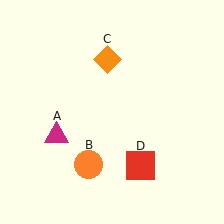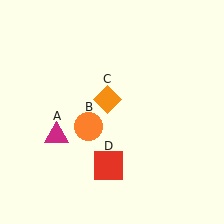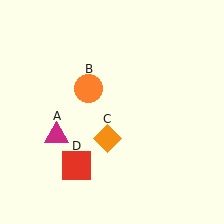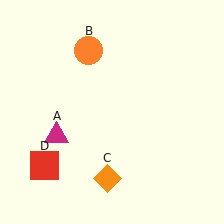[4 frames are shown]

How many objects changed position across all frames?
3 objects changed position: orange circle (object B), orange diamond (object C), red square (object D).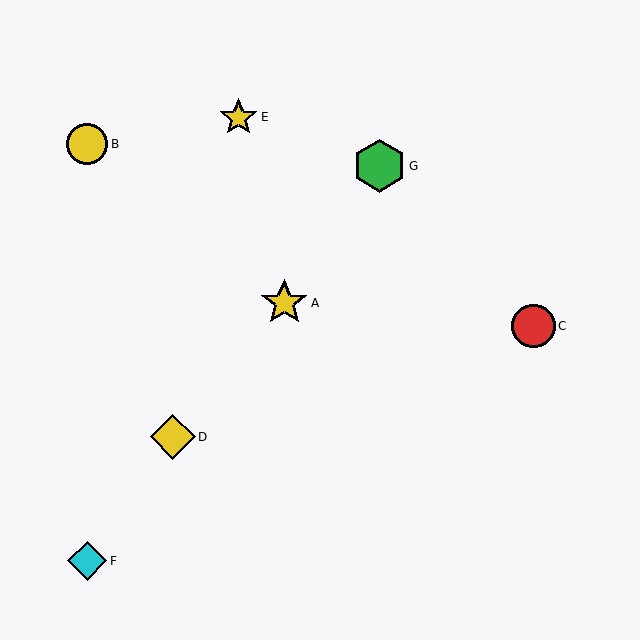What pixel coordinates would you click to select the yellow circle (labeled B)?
Click at (87, 144) to select the yellow circle B.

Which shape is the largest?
The green hexagon (labeled G) is the largest.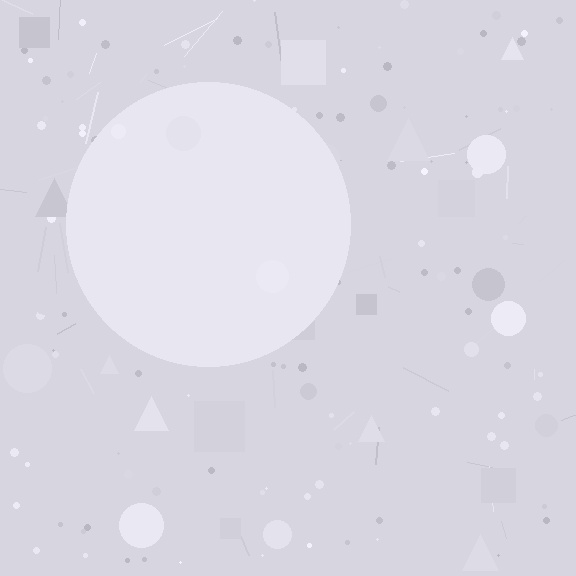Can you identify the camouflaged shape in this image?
The camouflaged shape is a circle.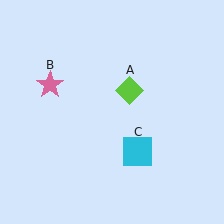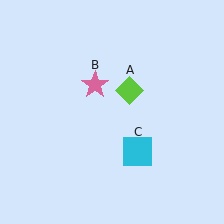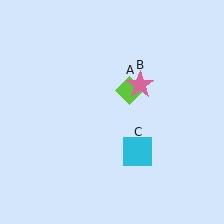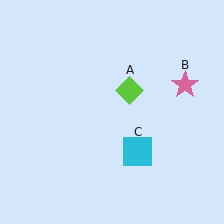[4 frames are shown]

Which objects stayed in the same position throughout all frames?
Lime diamond (object A) and cyan square (object C) remained stationary.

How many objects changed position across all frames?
1 object changed position: pink star (object B).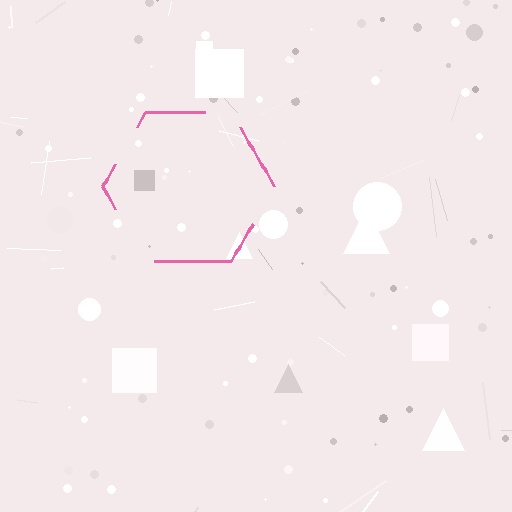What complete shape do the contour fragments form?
The contour fragments form a hexagon.